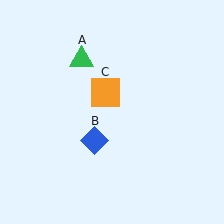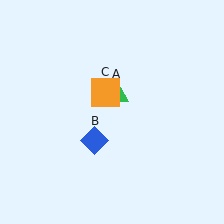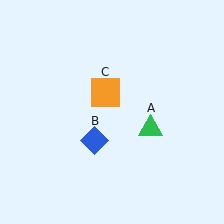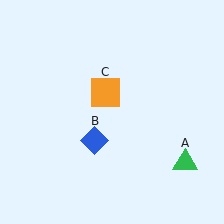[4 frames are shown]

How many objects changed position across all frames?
1 object changed position: green triangle (object A).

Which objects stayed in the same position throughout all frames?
Blue diamond (object B) and orange square (object C) remained stationary.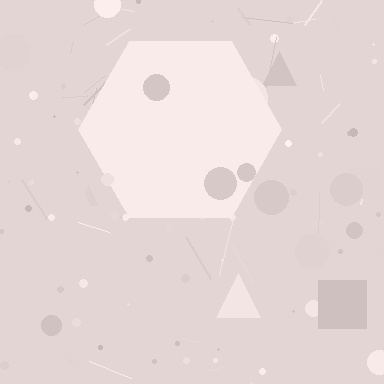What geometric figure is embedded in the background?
A hexagon is embedded in the background.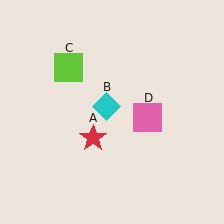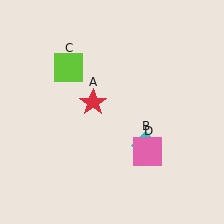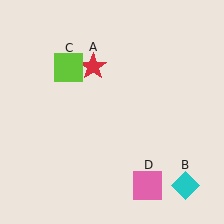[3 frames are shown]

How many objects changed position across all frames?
3 objects changed position: red star (object A), cyan diamond (object B), pink square (object D).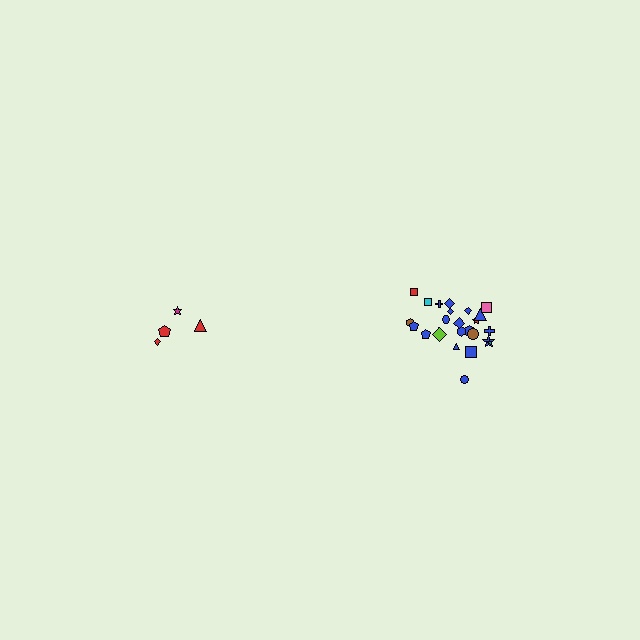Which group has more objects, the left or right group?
The right group.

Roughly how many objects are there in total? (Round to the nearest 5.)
Roughly 30 objects in total.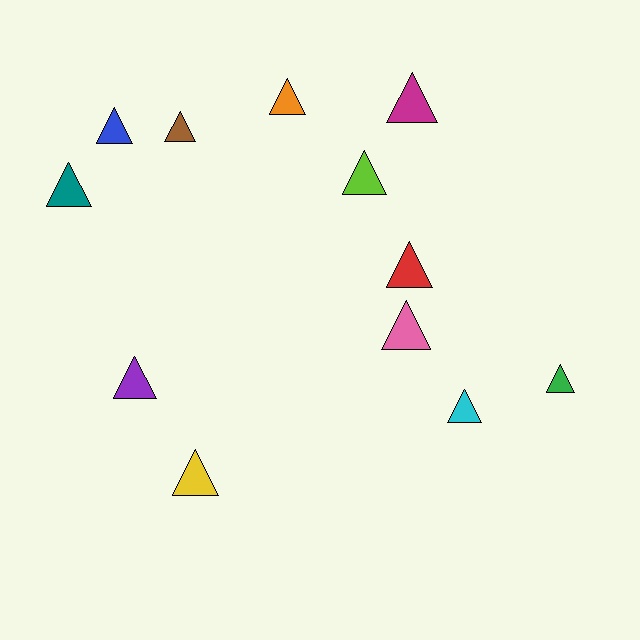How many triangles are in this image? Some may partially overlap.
There are 12 triangles.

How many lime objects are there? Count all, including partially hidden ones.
There is 1 lime object.